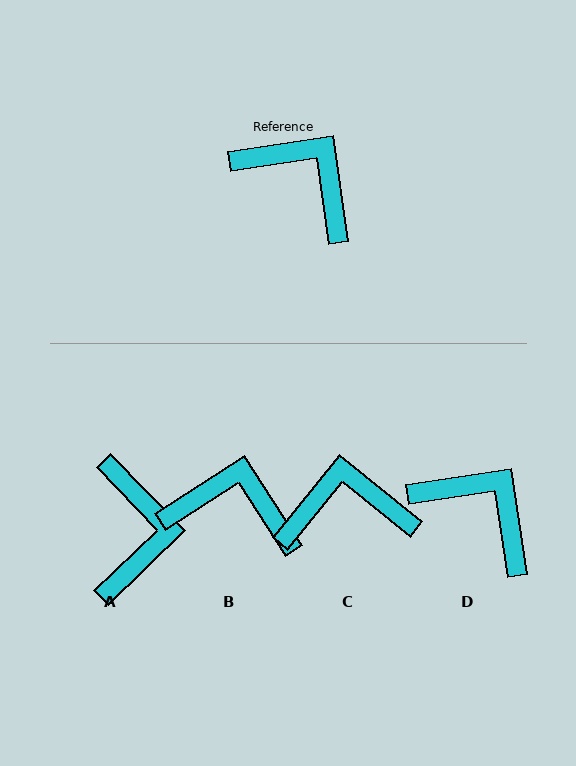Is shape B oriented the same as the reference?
No, it is off by about 25 degrees.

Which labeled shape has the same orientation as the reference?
D.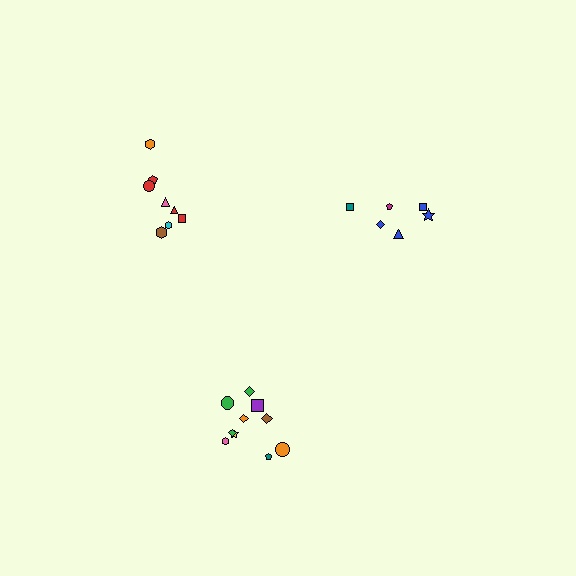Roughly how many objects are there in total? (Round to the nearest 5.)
Roughly 25 objects in total.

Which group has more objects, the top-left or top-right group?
The top-left group.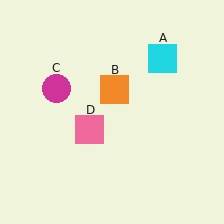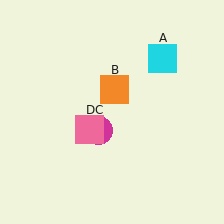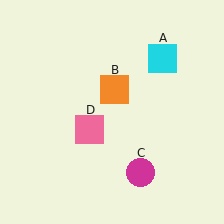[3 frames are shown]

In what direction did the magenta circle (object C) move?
The magenta circle (object C) moved down and to the right.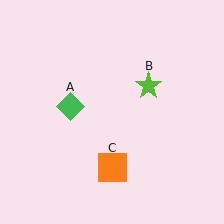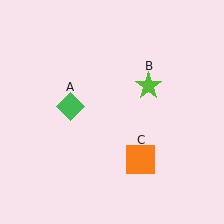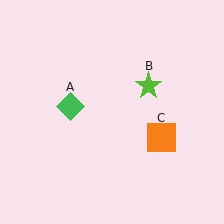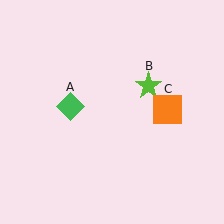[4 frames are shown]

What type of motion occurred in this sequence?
The orange square (object C) rotated counterclockwise around the center of the scene.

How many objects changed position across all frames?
1 object changed position: orange square (object C).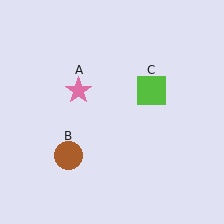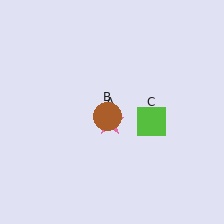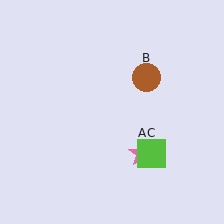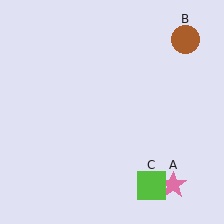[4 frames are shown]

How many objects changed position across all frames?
3 objects changed position: pink star (object A), brown circle (object B), lime square (object C).